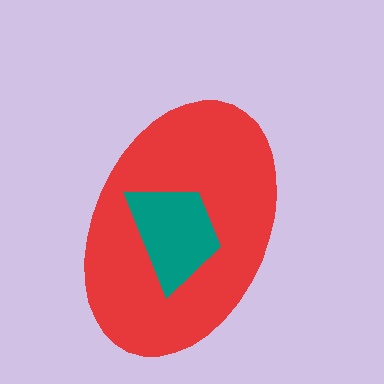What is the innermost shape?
The teal trapezoid.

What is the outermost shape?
The red ellipse.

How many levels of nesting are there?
2.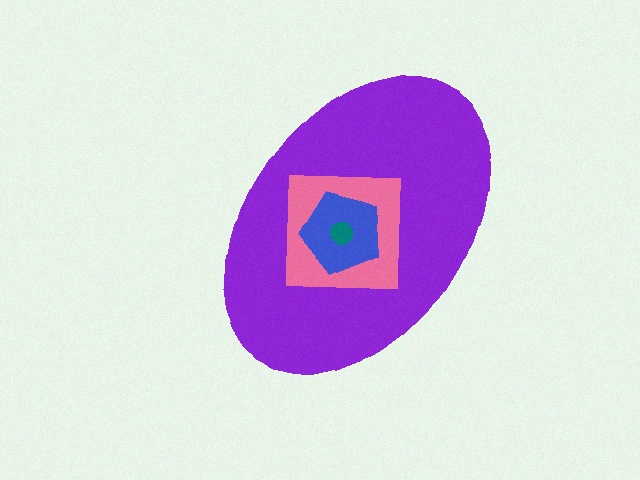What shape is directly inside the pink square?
The blue pentagon.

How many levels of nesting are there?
4.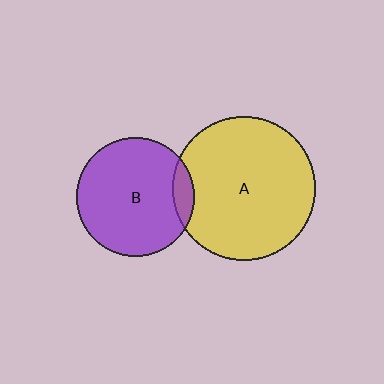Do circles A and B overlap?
Yes.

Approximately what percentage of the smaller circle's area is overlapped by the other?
Approximately 10%.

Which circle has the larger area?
Circle A (yellow).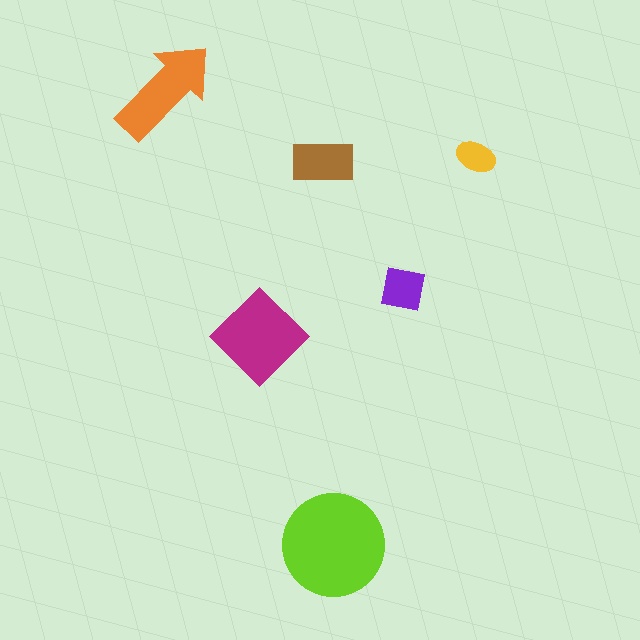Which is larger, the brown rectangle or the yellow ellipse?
The brown rectangle.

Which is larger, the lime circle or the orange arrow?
The lime circle.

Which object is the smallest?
The yellow ellipse.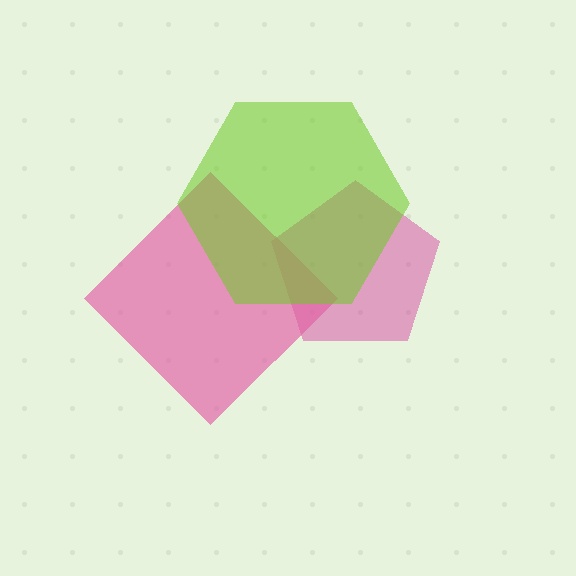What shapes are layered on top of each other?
The layered shapes are: a magenta pentagon, a pink diamond, a lime hexagon.